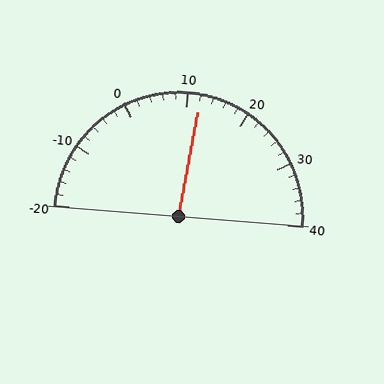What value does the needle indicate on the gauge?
The needle indicates approximately 12.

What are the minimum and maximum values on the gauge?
The gauge ranges from -20 to 40.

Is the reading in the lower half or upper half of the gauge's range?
The reading is in the upper half of the range (-20 to 40).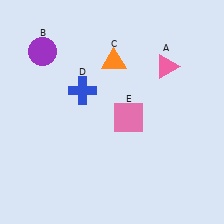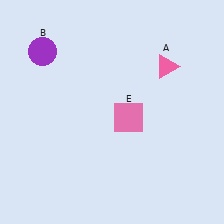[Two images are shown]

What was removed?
The orange triangle (C), the blue cross (D) were removed in Image 2.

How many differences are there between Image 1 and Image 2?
There are 2 differences between the two images.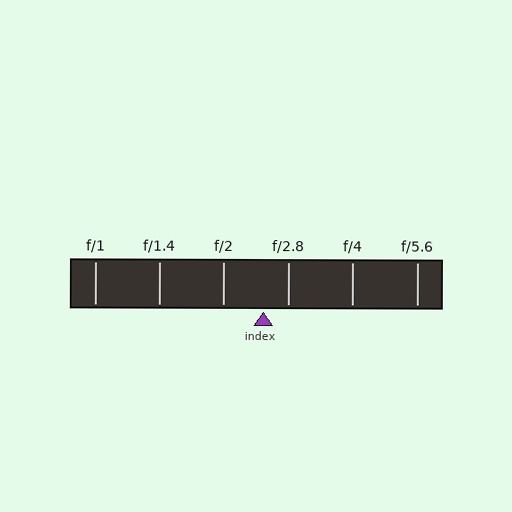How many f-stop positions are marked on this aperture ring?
There are 6 f-stop positions marked.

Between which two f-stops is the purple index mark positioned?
The index mark is between f/2 and f/2.8.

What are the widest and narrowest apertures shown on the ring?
The widest aperture shown is f/1 and the narrowest is f/5.6.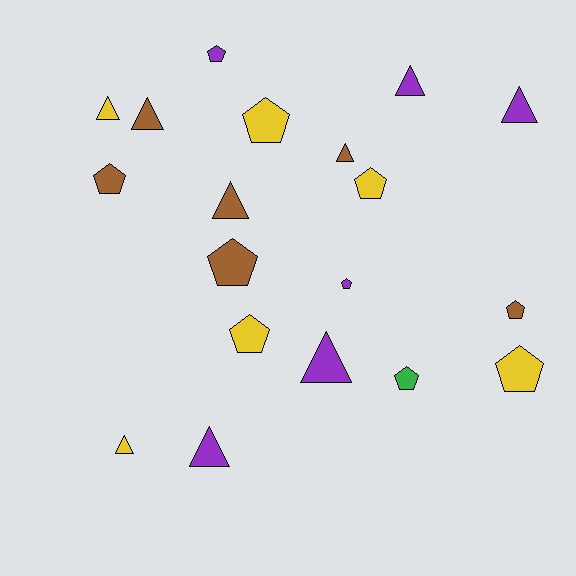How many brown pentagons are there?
There are 3 brown pentagons.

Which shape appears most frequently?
Pentagon, with 10 objects.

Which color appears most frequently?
Yellow, with 6 objects.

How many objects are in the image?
There are 19 objects.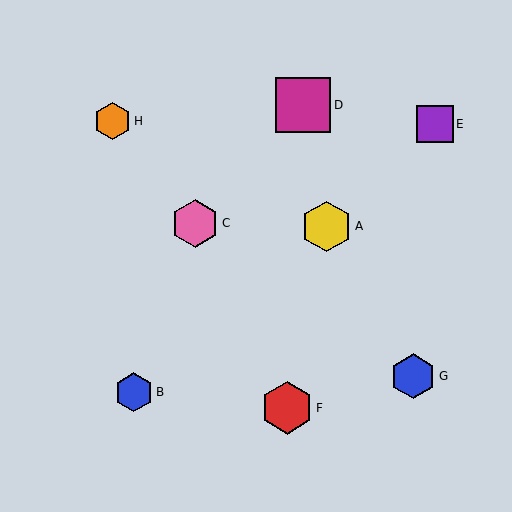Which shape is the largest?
The magenta square (labeled D) is the largest.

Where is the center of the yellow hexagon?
The center of the yellow hexagon is at (326, 226).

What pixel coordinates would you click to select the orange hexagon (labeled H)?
Click at (113, 121) to select the orange hexagon H.